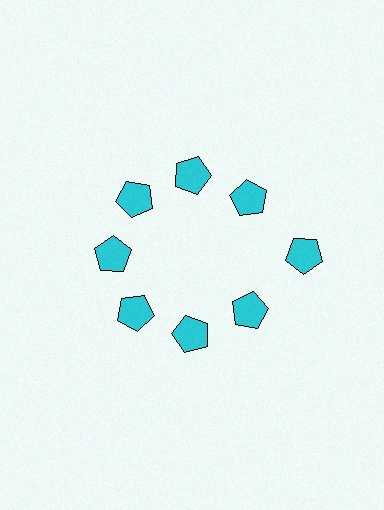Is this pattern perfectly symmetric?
No. The 8 cyan pentagons are arranged in a ring, but one element near the 3 o'clock position is pushed outward from the center, breaking the 8-fold rotational symmetry.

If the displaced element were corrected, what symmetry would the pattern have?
It would have 8-fold rotational symmetry — the pattern would map onto itself every 45 degrees.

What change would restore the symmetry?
The symmetry would be restored by moving it inward, back onto the ring so that all 8 pentagons sit at equal angles and equal distance from the center.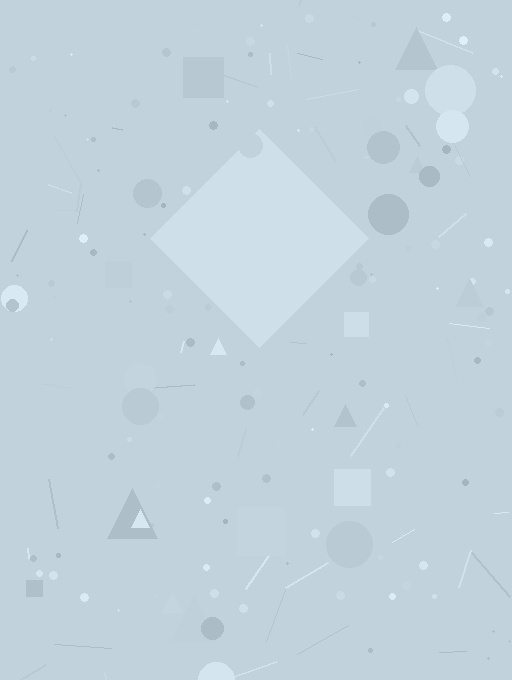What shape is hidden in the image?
A diamond is hidden in the image.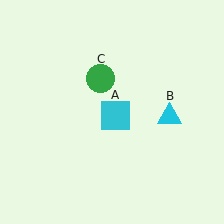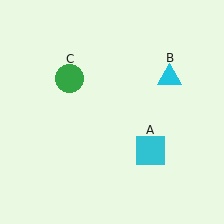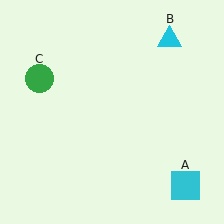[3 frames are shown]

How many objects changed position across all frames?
3 objects changed position: cyan square (object A), cyan triangle (object B), green circle (object C).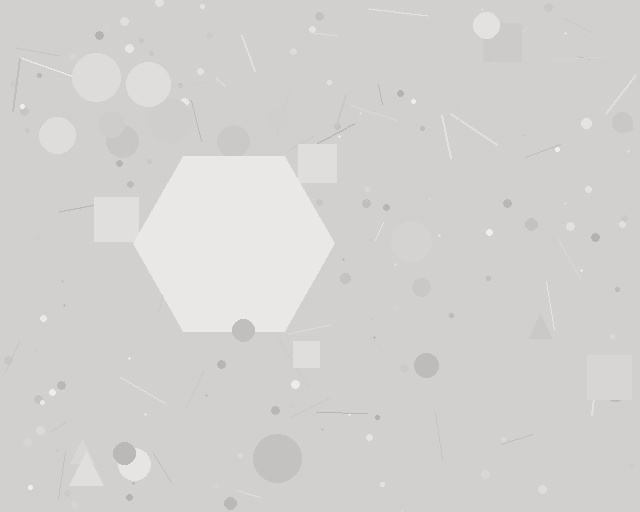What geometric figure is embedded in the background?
A hexagon is embedded in the background.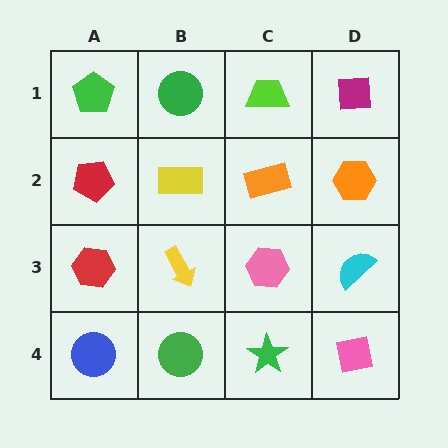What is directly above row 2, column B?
A green circle.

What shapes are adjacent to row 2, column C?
A lime trapezoid (row 1, column C), a pink hexagon (row 3, column C), a yellow rectangle (row 2, column B), an orange hexagon (row 2, column D).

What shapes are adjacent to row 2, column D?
A magenta square (row 1, column D), a cyan semicircle (row 3, column D), an orange rectangle (row 2, column C).